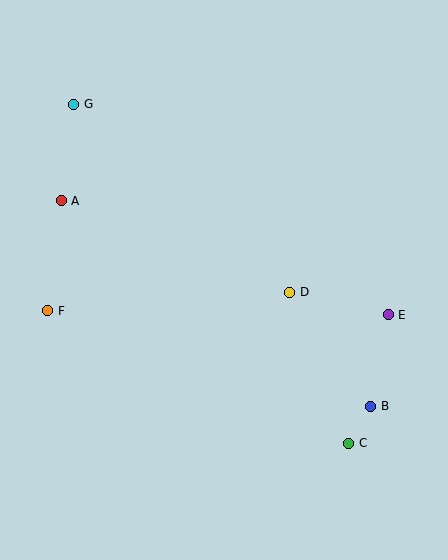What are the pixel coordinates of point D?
Point D is at (290, 292).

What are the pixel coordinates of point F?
Point F is at (48, 311).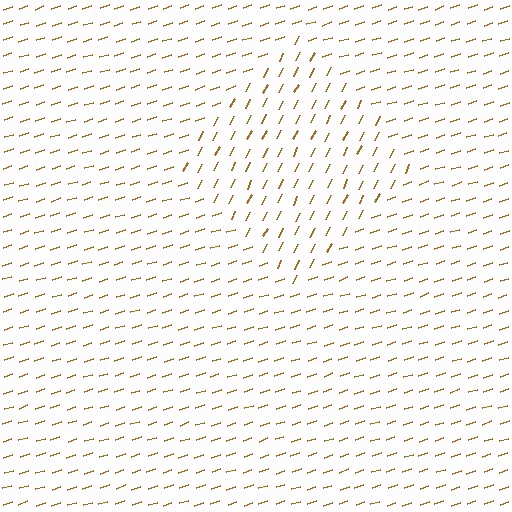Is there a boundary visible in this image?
Yes, there is a texture boundary formed by a change in line orientation.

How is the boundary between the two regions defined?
The boundary is defined purely by a change in line orientation (approximately 45 degrees difference). All lines are the same color and thickness.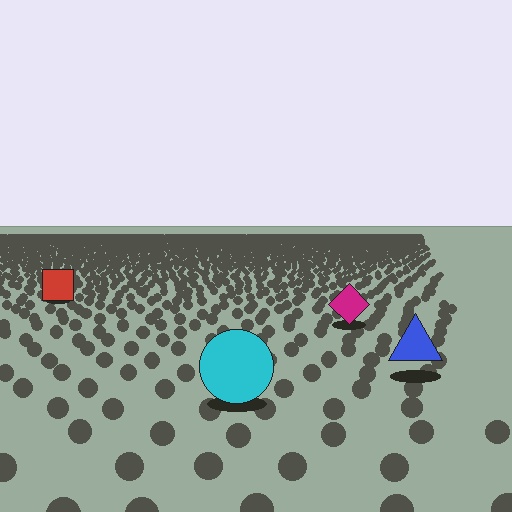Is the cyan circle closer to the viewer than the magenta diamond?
Yes. The cyan circle is closer — you can tell from the texture gradient: the ground texture is coarser near it.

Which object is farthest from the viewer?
The red square is farthest from the viewer. It appears smaller and the ground texture around it is denser.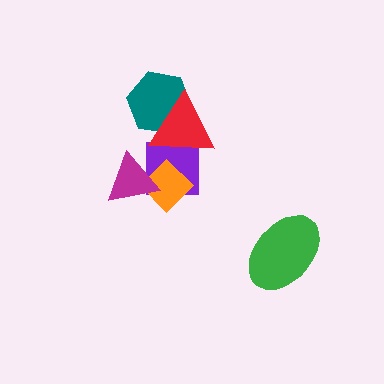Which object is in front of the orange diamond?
The magenta triangle is in front of the orange diamond.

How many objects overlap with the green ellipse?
0 objects overlap with the green ellipse.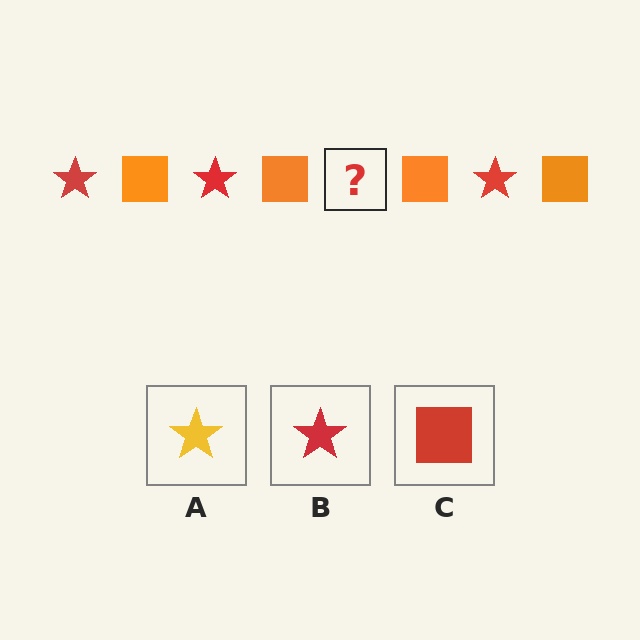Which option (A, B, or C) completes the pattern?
B.